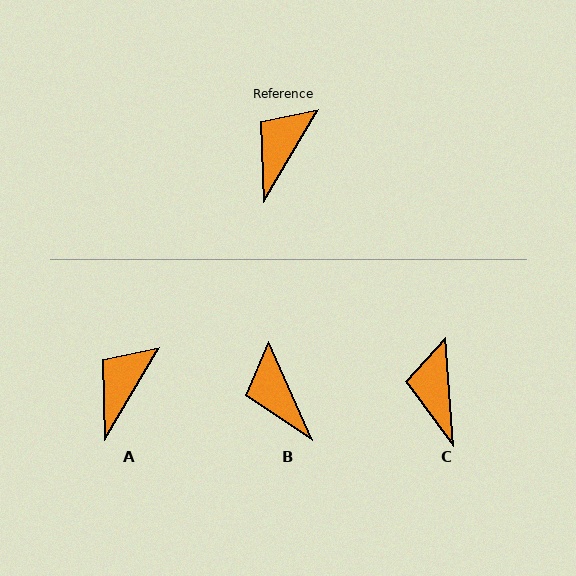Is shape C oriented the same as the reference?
No, it is off by about 35 degrees.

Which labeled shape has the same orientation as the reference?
A.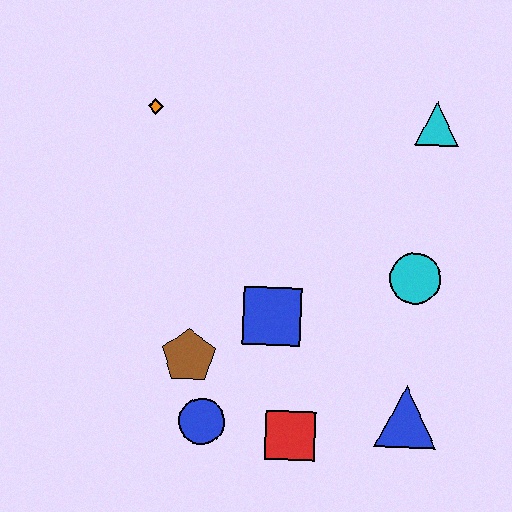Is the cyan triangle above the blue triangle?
Yes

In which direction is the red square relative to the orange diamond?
The red square is below the orange diamond.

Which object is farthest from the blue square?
The cyan triangle is farthest from the blue square.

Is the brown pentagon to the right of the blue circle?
No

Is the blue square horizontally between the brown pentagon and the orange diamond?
No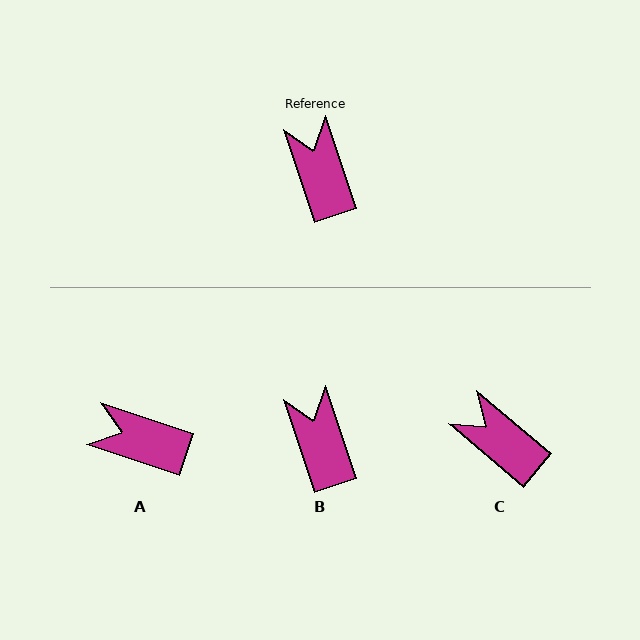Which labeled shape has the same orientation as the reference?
B.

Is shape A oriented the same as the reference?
No, it is off by about 53 degrees.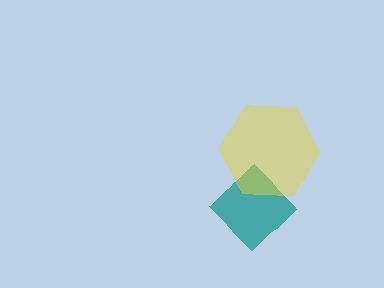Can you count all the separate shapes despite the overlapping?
Yes, there are 2 separate shapes.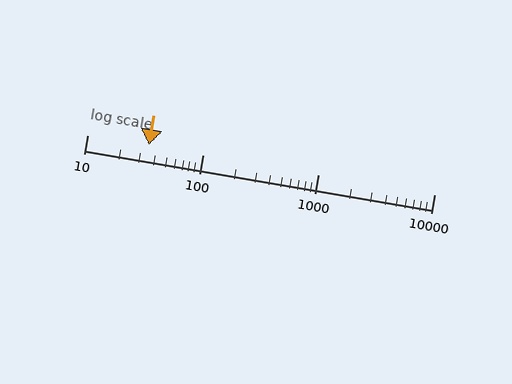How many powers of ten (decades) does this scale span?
The scale spans 3 decades, from 10 to 10000.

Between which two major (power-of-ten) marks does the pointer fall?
The pointer is between 10 and 100.